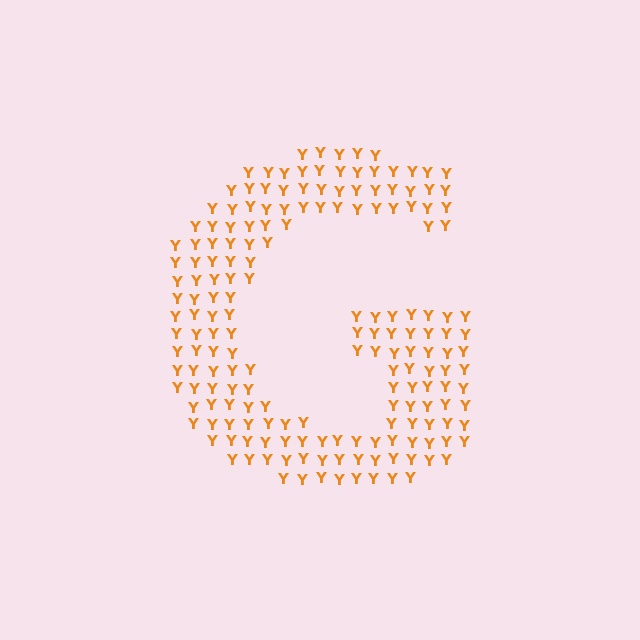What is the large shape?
The large shape is the letter G.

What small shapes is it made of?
It is made of small letter Y's.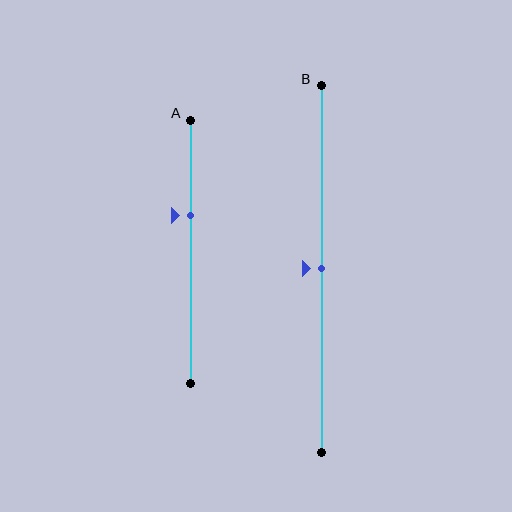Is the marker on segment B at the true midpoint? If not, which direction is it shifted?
Yes, the marker on segment B is at the true midpoint.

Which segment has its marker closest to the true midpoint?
Segment B has its marker closest to the true midpoint.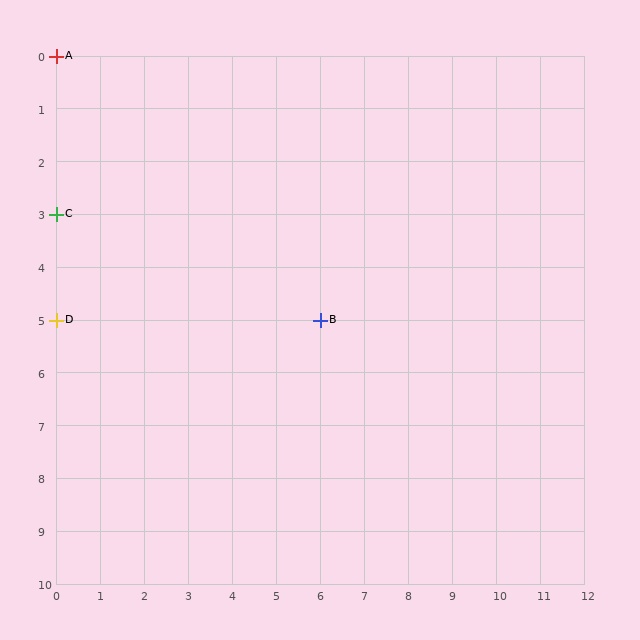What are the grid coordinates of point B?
Point B is at grid coordinates (6, 5).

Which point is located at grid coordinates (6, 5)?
Point B is at (6, 5).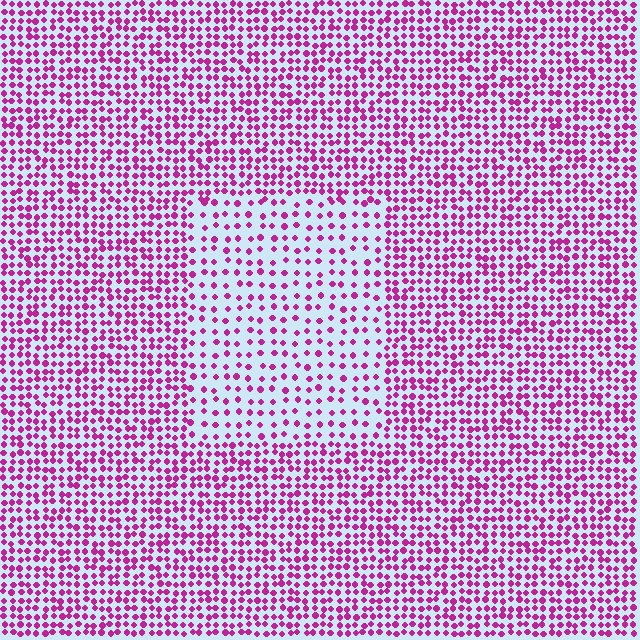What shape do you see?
I see a rectangle.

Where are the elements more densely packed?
The elements are more densely packed outside the rectangle boundary.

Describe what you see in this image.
The image contains small magenta elements arranged at two different densities. A rectangle-shaped region is visible where the elements are less densely packed than the surrounding area.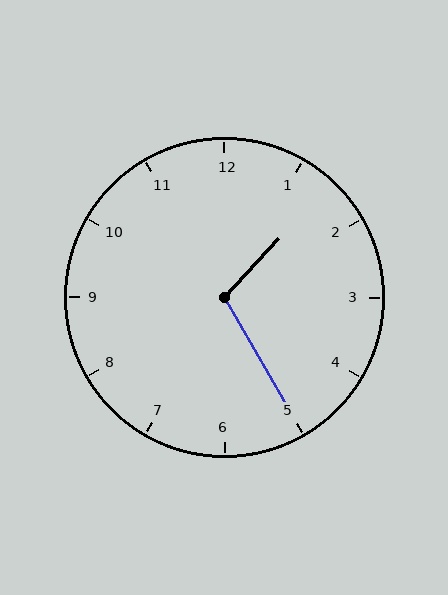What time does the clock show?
1:25.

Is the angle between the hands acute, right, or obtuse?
It is obtuse.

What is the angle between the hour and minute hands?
Approximately 108 degrees.